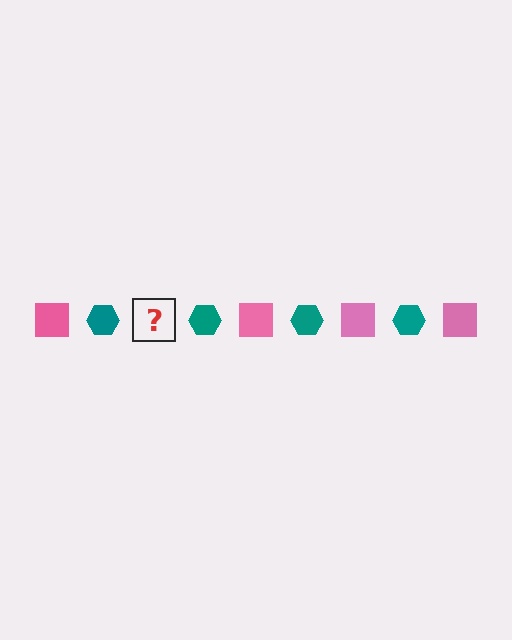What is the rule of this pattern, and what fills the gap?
The rule is that the pattern alternates between pink square and teal hexagon. The gap should be filled with a pink square.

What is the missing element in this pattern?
The missing element is a pink square.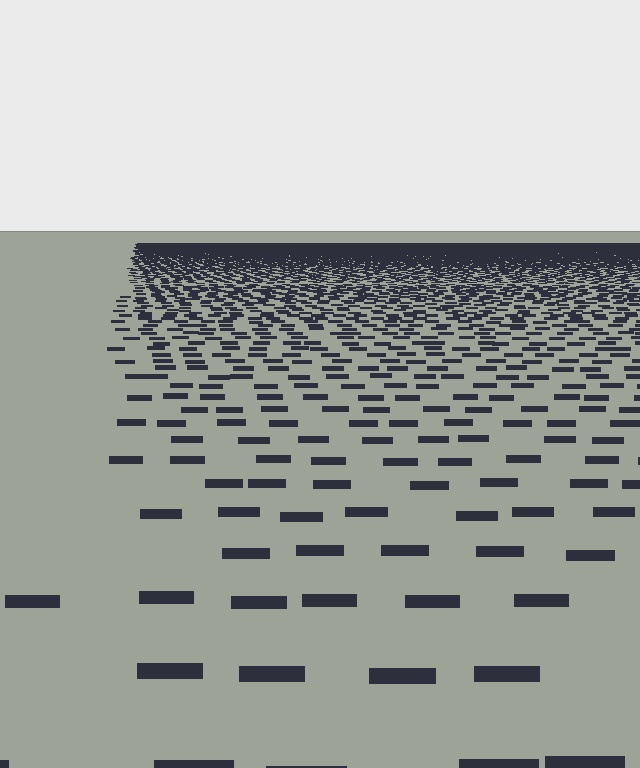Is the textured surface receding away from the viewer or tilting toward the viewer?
The surface is receding away from the viewer. Texture elements get smaller and denser toward the top.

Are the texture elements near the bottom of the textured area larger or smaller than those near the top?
Larger. Near the bottom, elements are closer to the viewer and appear at a bigger on-screen size.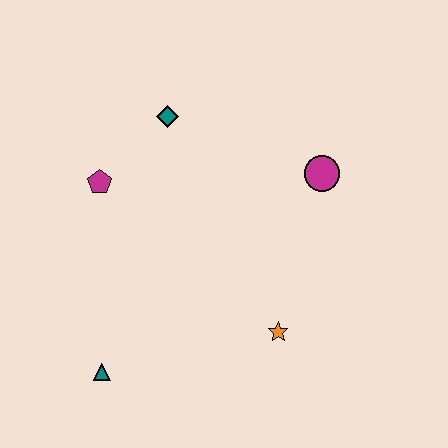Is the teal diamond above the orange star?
Yes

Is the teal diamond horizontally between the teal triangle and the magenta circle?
Yes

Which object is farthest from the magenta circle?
The teal triangle is farthest from the magenta circle.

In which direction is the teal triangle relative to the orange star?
The teal triangle is to the left of the orange star.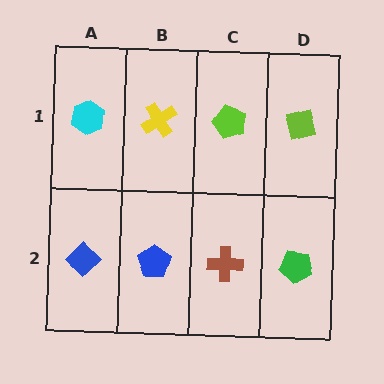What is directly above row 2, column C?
A lime pentagon.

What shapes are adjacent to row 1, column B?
A blue pentagon (row 2, column B), a cyan hexagon (row 1, column A), a lime pentagon (row 1, column C).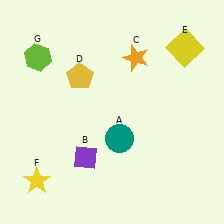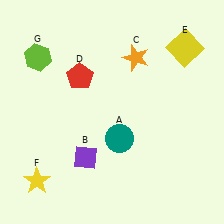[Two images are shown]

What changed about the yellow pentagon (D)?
In Image 1, D is yellow. In Image 2, it changed to red.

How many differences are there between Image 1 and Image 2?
There is 1 difference between the two images.